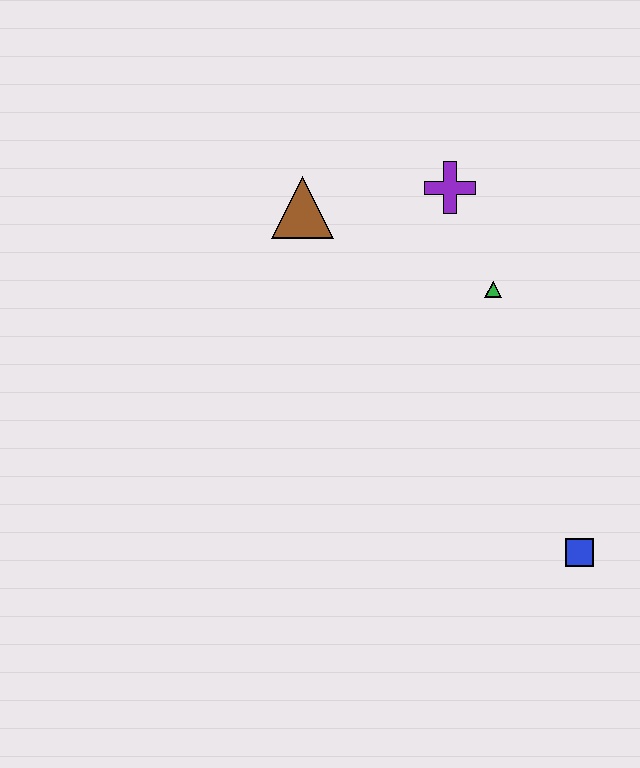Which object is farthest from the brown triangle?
The blue square is farthest from the brown triangle.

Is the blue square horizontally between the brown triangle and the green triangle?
No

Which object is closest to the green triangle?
The purple cross is closest to the green triangle.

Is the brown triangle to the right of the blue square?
No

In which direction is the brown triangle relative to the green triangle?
The brown triangle is to the left of the green triangle.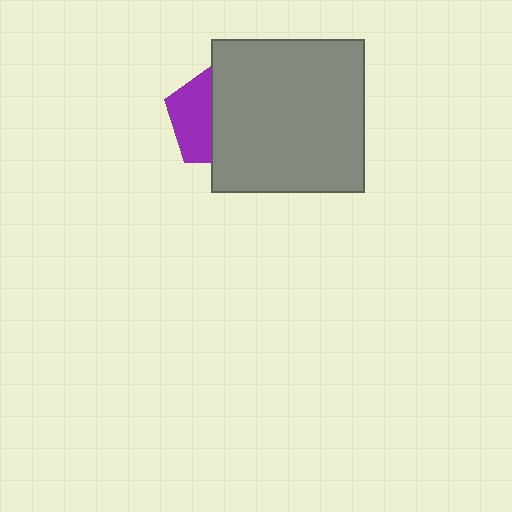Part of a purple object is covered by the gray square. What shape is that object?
It is a pentagon.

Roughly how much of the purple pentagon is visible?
A small part of it is visible (roughly 42%).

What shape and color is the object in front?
The object in front is a gray square.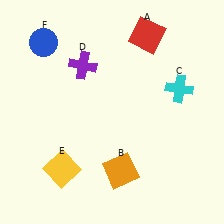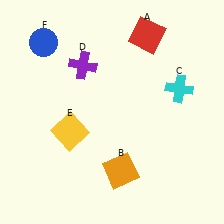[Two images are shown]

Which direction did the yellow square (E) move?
The yellow square (E) moved up.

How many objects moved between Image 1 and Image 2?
1 object moved between the two images.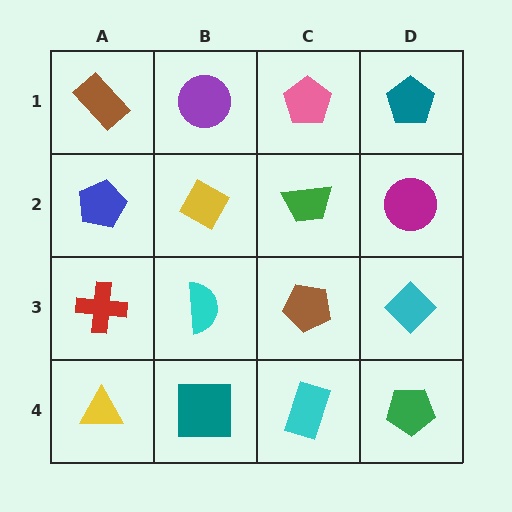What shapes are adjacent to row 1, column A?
A blue pentagon (row 2, column A), a purple circle (row 1, column B).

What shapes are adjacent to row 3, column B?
A yellow diamond (row 2, column B), a teal square (row 4, column B), a red cross (row 3, column A), a brown pentagon (row 3, column C).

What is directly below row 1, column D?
A magenta circle.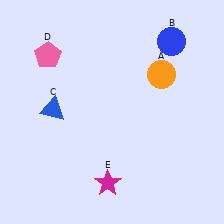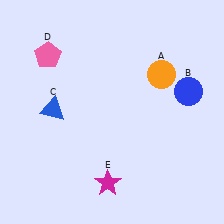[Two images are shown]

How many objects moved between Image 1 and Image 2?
1 object moved between the two images.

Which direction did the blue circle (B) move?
The blue circle (B) moved down.